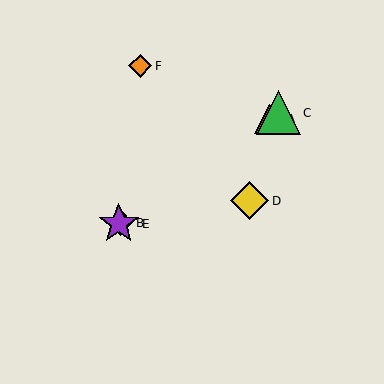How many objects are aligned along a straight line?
4 objects (A, B, C, E) are aligned along a straight line.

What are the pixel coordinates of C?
Object C is at (278, 113).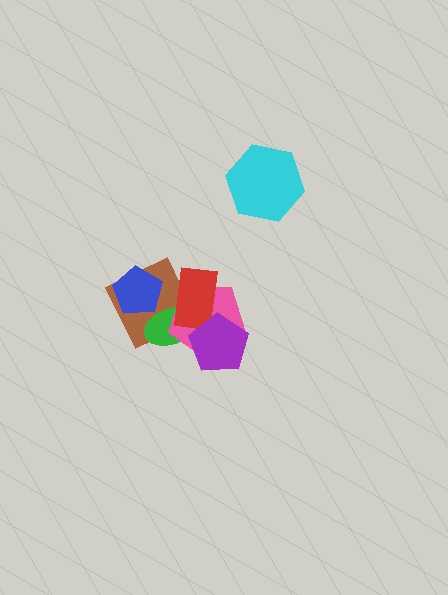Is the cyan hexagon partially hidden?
No, no other shape covers it.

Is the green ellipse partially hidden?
Yes, it is partially covered by another shape.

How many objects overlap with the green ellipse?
5 objects overlap with the green ellipse.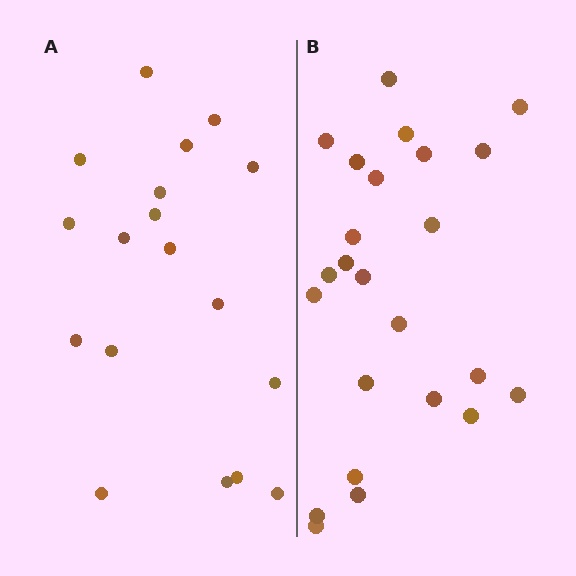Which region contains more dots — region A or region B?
Region B (the right region) has more dots.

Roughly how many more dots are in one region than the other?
Region B has about 6 more dots than region A.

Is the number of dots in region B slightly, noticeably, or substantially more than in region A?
Region B has noticeably more, but not dramatically so. The ratio is roughly 1.3 to 1.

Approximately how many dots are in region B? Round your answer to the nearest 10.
About 20 dots. (The exact count is 24, which rounds to 20.)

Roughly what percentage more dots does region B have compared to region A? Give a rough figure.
About 35% more.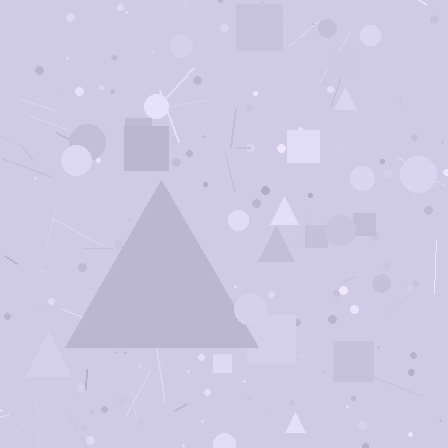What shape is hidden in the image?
A triangle is hidden in the image.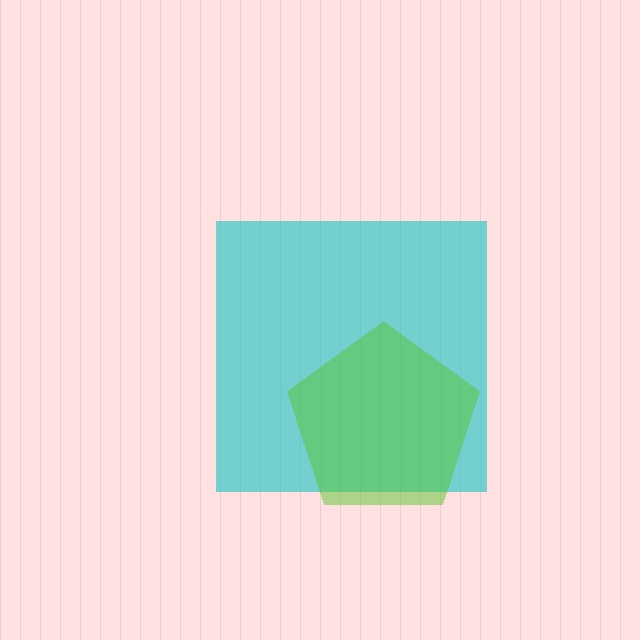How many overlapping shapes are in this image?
There are 2 overlapping shapes in the image.